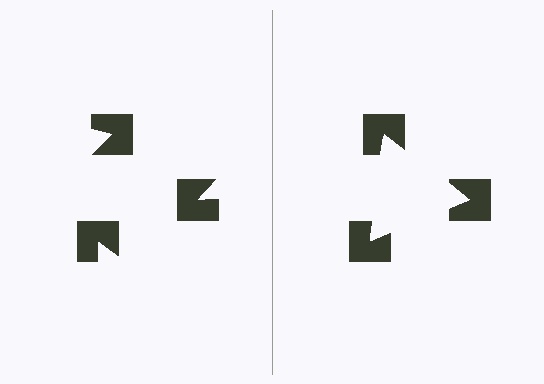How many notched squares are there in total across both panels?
6 — 3 on each side.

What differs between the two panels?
The notched squares are positioned identically on both sides; only the wedge orientations differ. On the right they align to a triangle; on the left they are misaligned.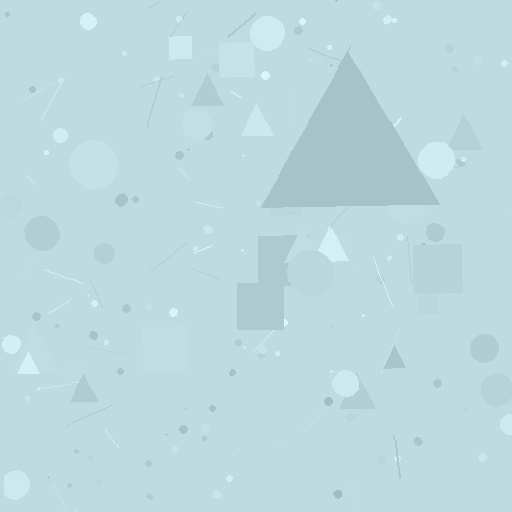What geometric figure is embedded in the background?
A triangle is embedded in the background.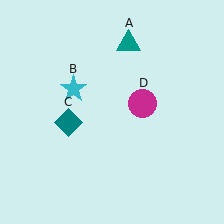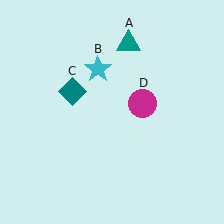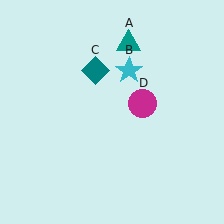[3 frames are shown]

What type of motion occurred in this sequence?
The cyan star (object B), teal diamond (object C) rotated clockwise around the center of the scene.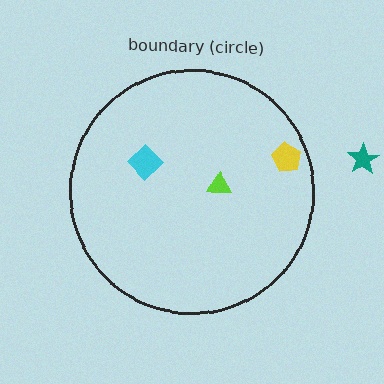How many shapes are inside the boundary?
3 inside, 1 outside.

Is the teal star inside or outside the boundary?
Outside.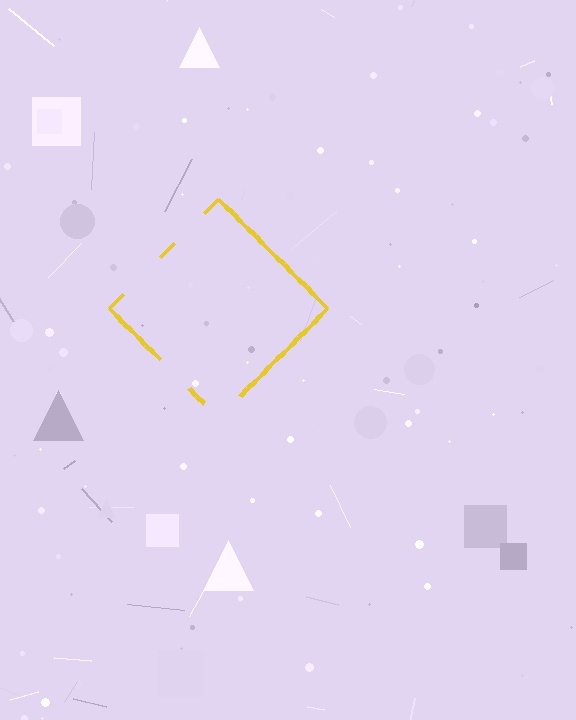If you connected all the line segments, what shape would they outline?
They would outline a diamond.